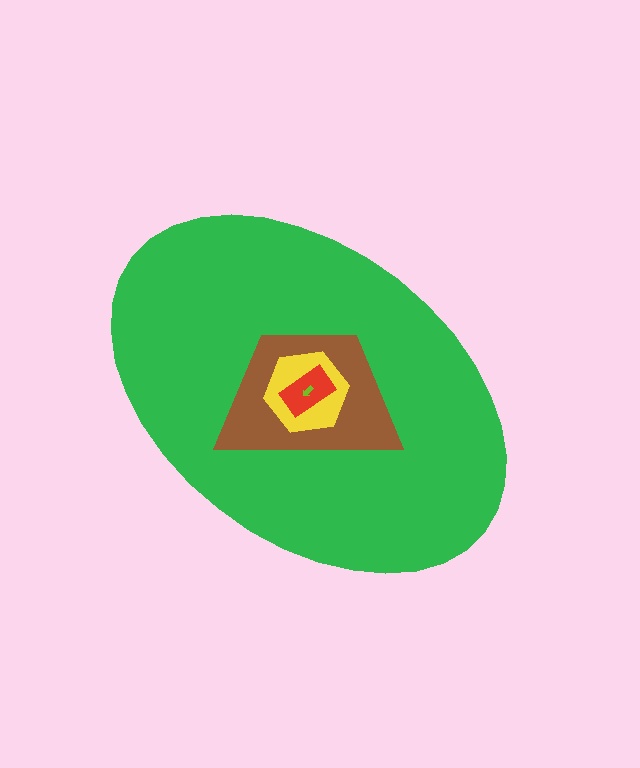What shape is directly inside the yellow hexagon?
The red rectangle.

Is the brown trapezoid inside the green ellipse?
Yes.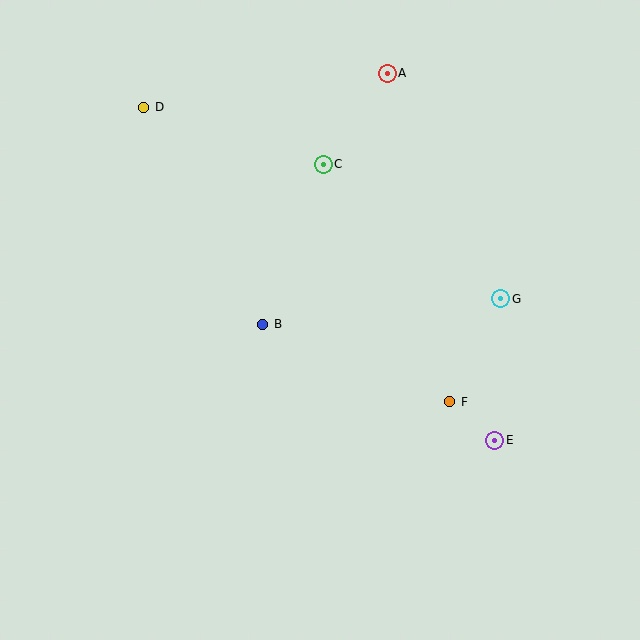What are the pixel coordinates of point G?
Point G is at (501, 299).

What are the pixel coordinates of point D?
Point D is at (144, 107).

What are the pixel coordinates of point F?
Point F is at (450, 402).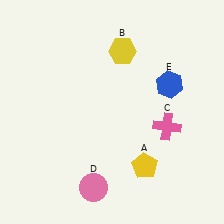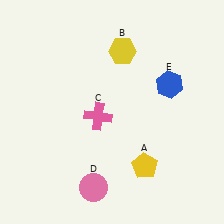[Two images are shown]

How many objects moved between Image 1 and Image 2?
1 object moved between the two images.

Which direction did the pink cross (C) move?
The pink cross (C) moved left.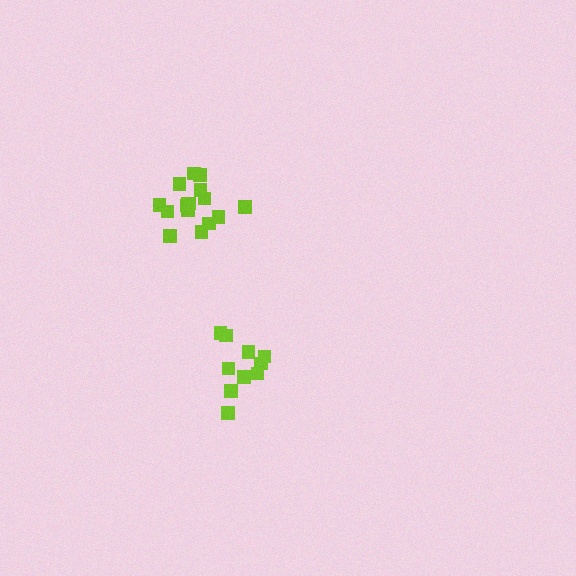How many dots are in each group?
Group 1: 10 dots, Group 2: 16 dots (26 total).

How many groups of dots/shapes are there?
There are 2 groups.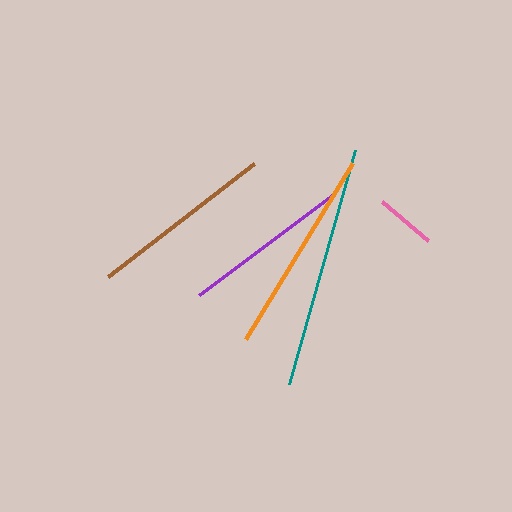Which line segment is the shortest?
The pink line is the shortest at approximately 61 pixels.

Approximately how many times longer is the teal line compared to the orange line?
The teal line is approximately 1.2 times the length of the orange line.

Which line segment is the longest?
The teal line is the longest at approximately 243 pixels.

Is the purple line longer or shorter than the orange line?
The orange line is longer than the purple line.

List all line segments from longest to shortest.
From longest to shortest: teal, orange, brown, purple, pink.